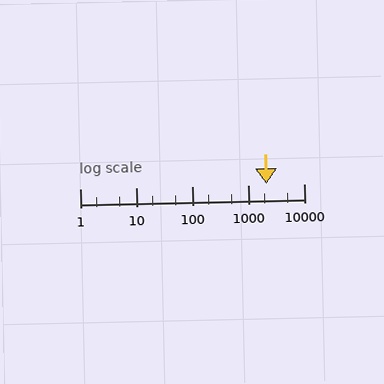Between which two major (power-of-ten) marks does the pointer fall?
The pointer is between 1000 and 10000.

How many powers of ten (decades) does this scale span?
The scale spans 4 decades, from 1 to 10000.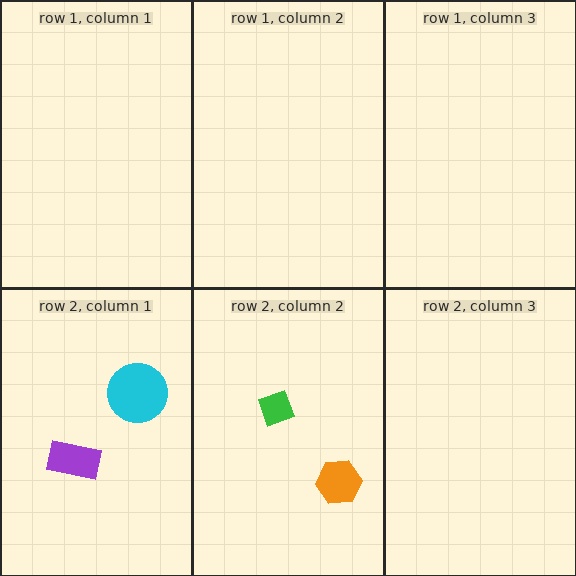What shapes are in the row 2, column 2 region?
The orange hexagon, the green diamond.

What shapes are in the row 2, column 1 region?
The cyan circle, the purple rectangle.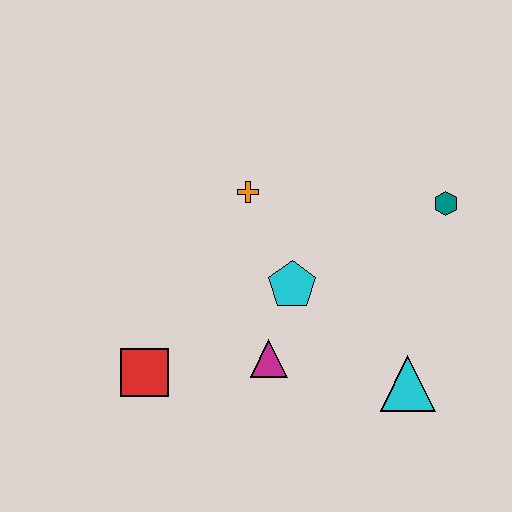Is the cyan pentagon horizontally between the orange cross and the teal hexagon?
Yes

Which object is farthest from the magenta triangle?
The teal hexagon is farthest from the magenta triangle.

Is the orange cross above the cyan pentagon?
Yes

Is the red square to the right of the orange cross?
No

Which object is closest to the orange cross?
The cyan pentagon is closest to the orange cross.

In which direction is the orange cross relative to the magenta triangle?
The orange cross is above the magenta triangle.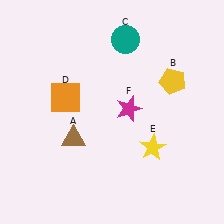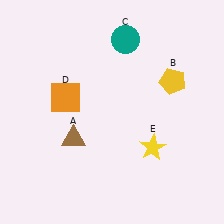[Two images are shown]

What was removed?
The magenta star (F) was removed in Image 2.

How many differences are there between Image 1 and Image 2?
There is 1 difference between the two images.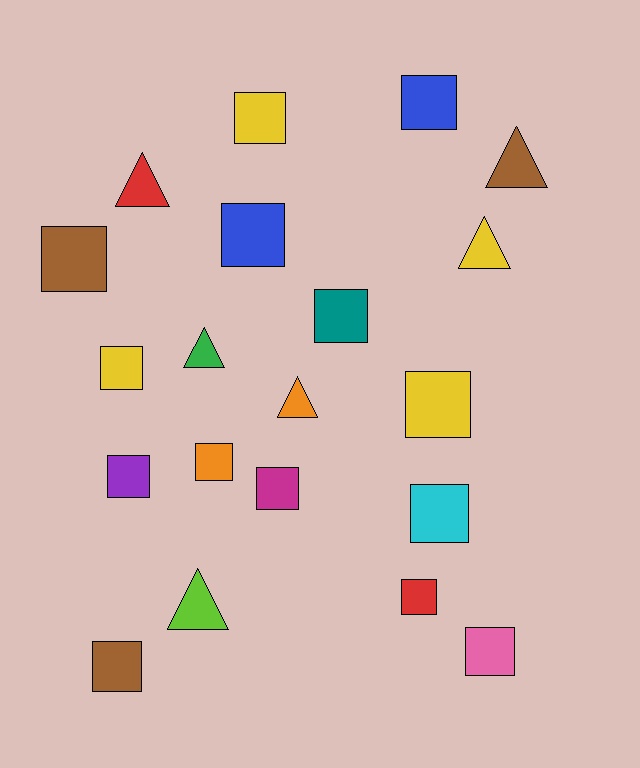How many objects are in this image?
There are 20 objects.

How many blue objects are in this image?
There are 2 blue objects.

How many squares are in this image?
There are 14 squares.